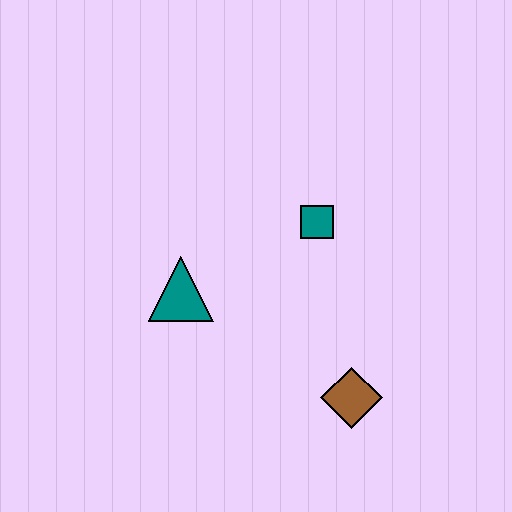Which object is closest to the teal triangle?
The teal square is closest to the teal triangle.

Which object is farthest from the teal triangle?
The brown diamond is farthest from the teal triangle.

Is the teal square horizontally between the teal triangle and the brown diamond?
Yes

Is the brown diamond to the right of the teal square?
Yes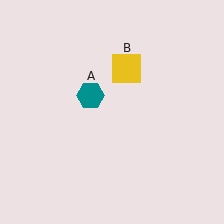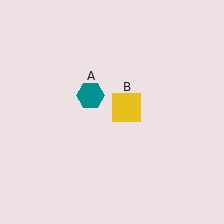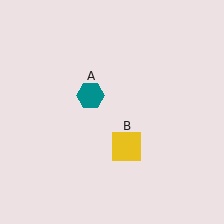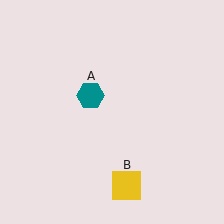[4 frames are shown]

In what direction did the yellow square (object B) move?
The yellow square (object B) moved down.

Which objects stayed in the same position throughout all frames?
Teal hexagon (object A) remained stationary.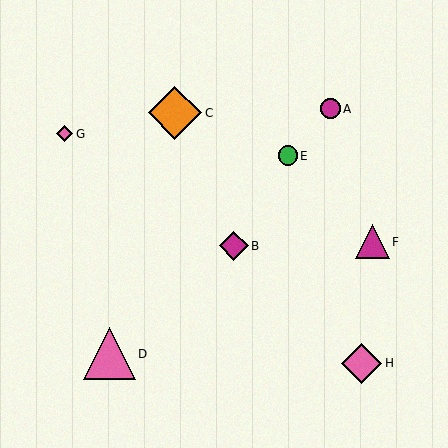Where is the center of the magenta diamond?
The center of the magenta diamond is at (234, 246).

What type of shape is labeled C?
Shape C is an orange diamond.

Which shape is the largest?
The orange diamond (labeled C) is the largest.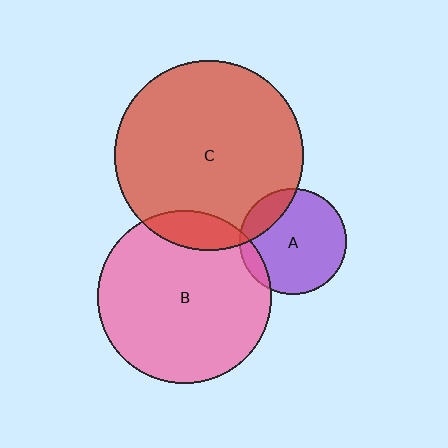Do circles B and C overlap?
Yes.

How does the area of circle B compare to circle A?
Approximately 2.7 times.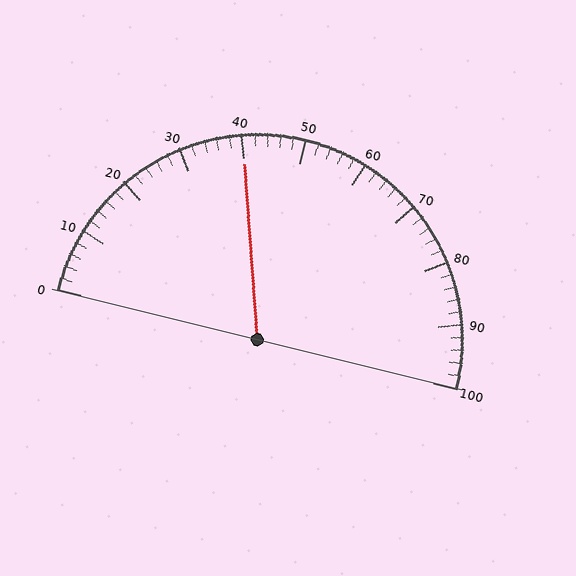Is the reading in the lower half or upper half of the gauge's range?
The reading is in the lower half of the range (0 to 100).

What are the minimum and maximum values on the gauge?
The gauge ranges from 0 to 100.